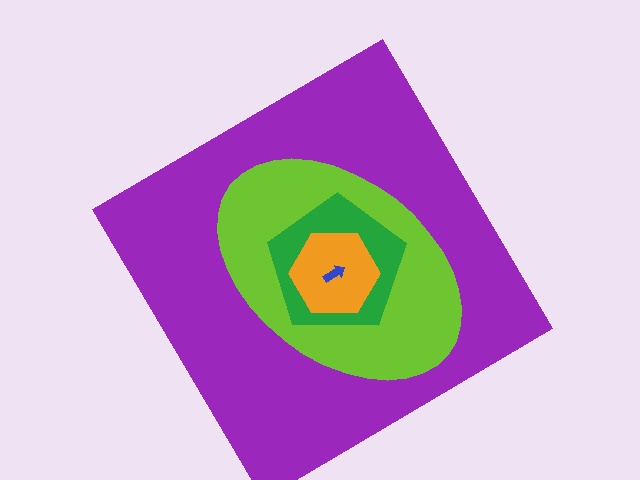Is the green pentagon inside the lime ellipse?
Yes.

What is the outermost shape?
The purple diamond.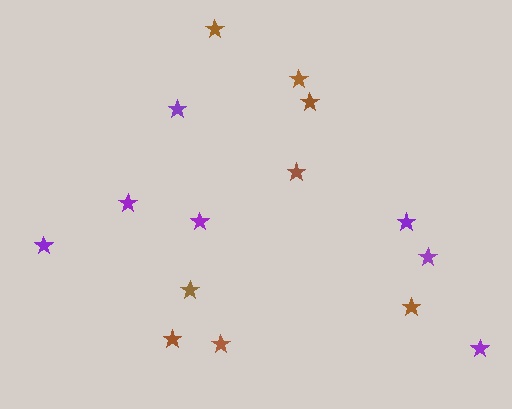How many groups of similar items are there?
There are 2 groups: one group of purple stars (7) and one group of brown stars (8).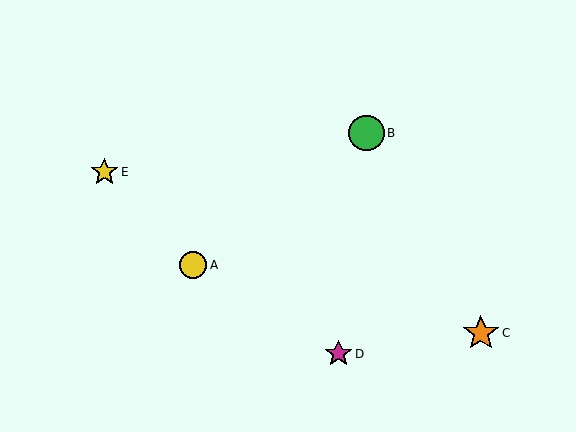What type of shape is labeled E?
Shape E is a yellow star.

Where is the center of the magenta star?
The center of the magenta star is at (339, 354).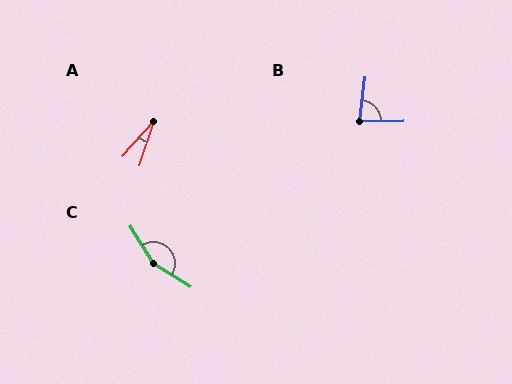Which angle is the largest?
C, at approximately 154 degrees.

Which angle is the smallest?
A, at approximately 24 degrees.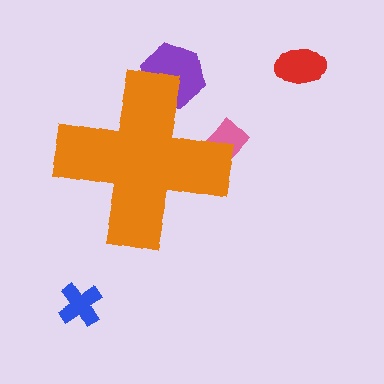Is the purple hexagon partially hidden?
Yes, the purple hexagon is partially hidden behind the orange cross.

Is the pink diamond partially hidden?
Yes, the pink diamond is partially hidden behind the orange cross.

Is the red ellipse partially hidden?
No, the red ellipse is fully visible.